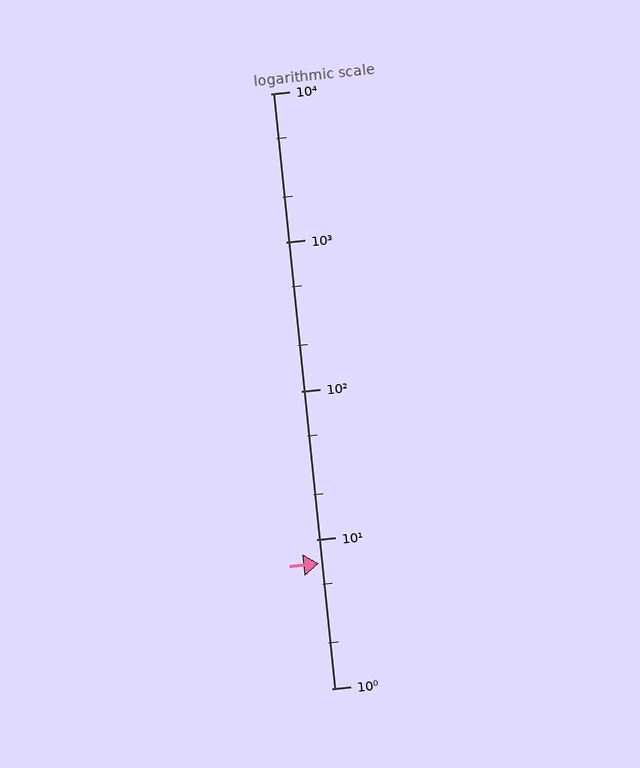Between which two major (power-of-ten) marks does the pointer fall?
The pointer is between 1 and 10.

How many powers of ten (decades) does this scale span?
The scale spans 4 decades, from 1 to 10000.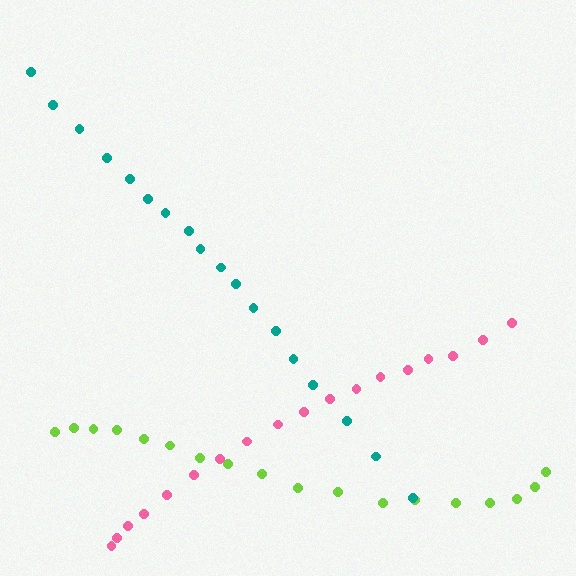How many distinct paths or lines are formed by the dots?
There are 3 distinct paths.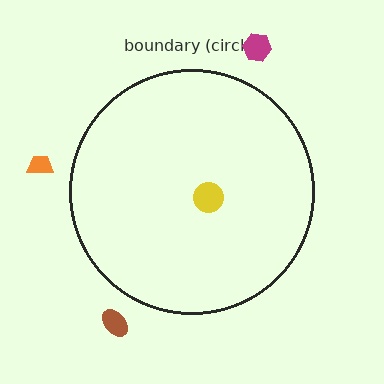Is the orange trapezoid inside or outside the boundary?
Outside.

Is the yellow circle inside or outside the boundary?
Inside.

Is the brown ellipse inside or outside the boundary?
Outside.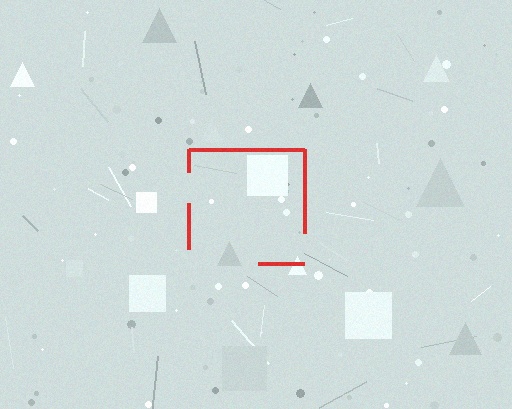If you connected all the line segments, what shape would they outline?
They would outline a square.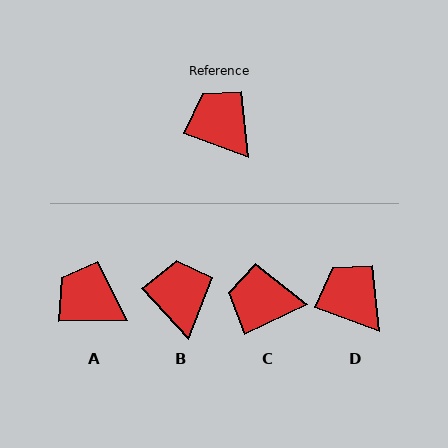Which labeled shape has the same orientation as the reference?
D.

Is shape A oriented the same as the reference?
No, it is off by about 21 degrees.